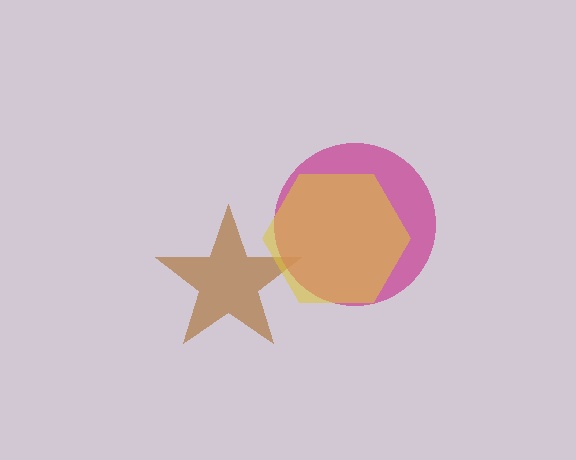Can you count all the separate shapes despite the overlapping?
Yes, there are 3 separate shapes.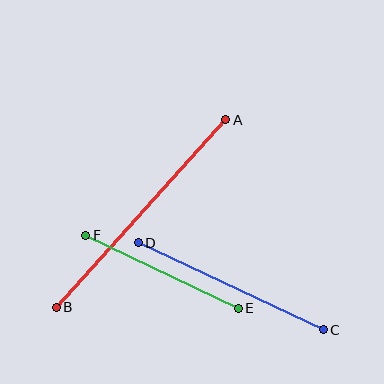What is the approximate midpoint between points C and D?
The midpoint is at approximately (231, 286) pixels.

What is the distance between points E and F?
The distance is approximately 169 pixels.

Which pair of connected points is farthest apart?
Points A and B are farthest apart.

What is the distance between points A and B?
The distance is approximately 253 pixels.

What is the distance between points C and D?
The distance is approximately 204 pixels.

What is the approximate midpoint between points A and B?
The midpoint is at approximately (141, 214) pixels.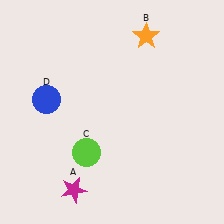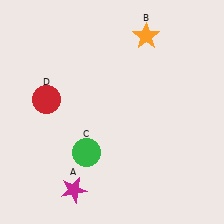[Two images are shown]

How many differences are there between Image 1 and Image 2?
There are 2 differences between the two images.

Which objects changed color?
C changed from lime to green. D changed from blue to red.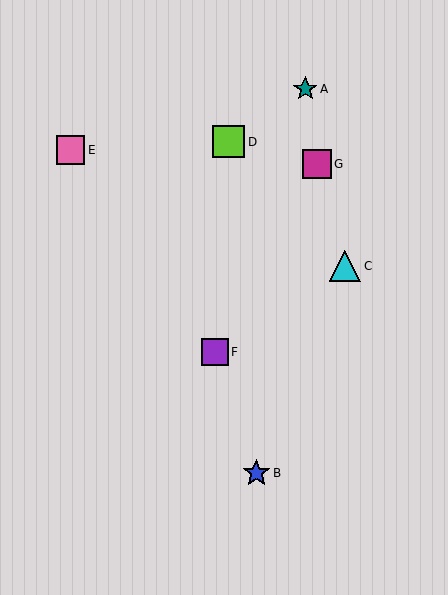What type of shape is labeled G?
Shape G is a magenta square.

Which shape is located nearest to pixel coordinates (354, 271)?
The cyan triangle (labeled C) at (345, 266) is nearest to that location.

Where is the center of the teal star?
The center of the teal star is at (305, 89).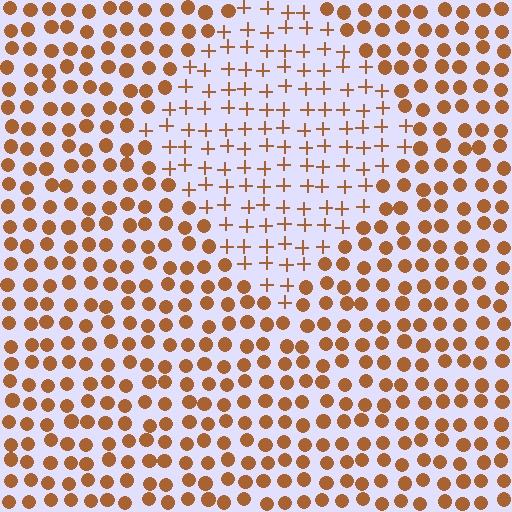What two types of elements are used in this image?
The image uses plus signs inside the diamond region and circles outside it.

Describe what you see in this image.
The image is filled with small brown elements arranged in a uniform grid. A diamond-shaped region contains plus signs, while the surrounding area contains circles. The boundary is defined purely by the change in element shape.